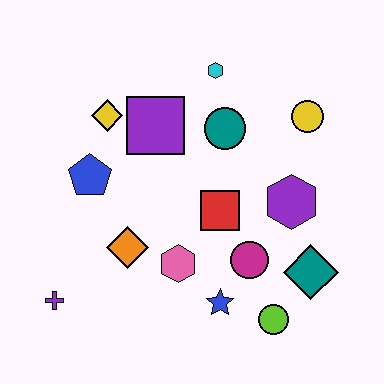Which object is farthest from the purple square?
The lime circle is farthest from the purple square.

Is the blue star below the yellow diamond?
Yes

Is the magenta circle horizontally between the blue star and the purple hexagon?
Yes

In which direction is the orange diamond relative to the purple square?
The orange diamond is below the purple square.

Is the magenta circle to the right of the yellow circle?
No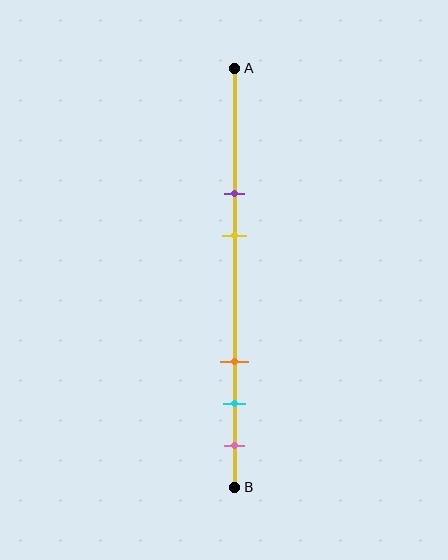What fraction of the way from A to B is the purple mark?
The purple mark is approximately 30% (0.3) of the way from A to B.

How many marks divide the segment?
There are 5 marks dividing the segment.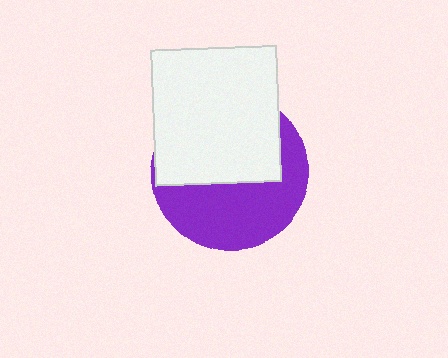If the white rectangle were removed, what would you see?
You would see the complete purple circle.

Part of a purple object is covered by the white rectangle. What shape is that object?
It is a circle.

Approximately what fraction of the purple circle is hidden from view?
Roughly 51% of the purple circle is hidden behind the white rectangle.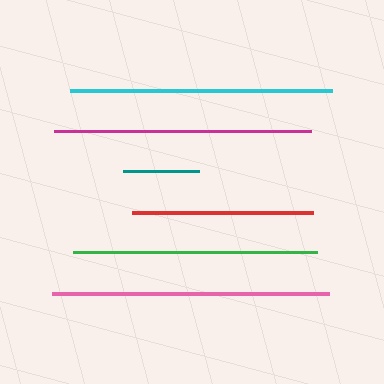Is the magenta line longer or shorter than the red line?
The magenta line is longer than the red line.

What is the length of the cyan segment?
The cyan segment is approximately 262 pixels long.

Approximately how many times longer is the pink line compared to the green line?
The pink line is approximately 1.1 times the length of the green line.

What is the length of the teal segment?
The teal segment is approximately 77 pixels long.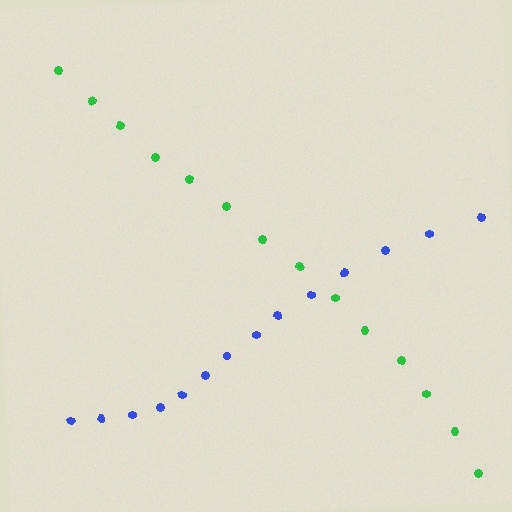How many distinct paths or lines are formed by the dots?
There are 2 distinct paths.